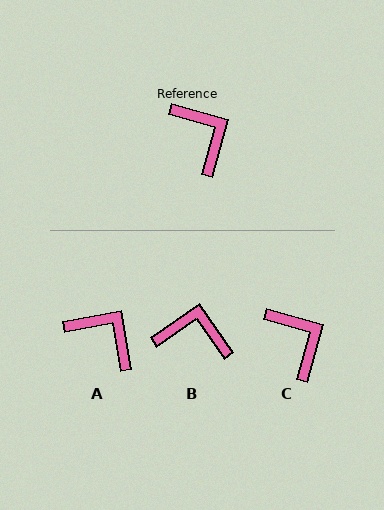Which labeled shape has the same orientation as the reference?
C.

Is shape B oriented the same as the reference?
No, it is off by about 51 degrees.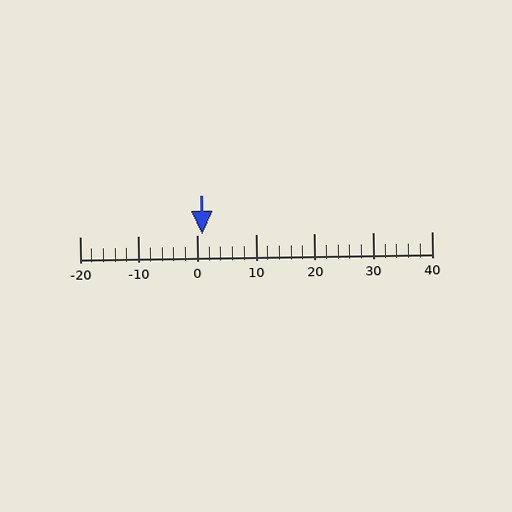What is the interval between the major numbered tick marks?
The major tick marks are spaced 10 units apart.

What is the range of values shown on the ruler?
The ruler shows values from -20 to 40.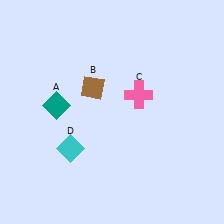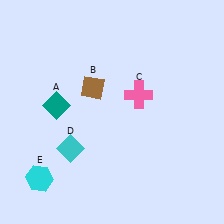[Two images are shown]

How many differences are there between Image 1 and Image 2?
There is 1 difference between the two images.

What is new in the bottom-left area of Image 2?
A cyan hexagon (E) was added in the bottom-left area of Image 2.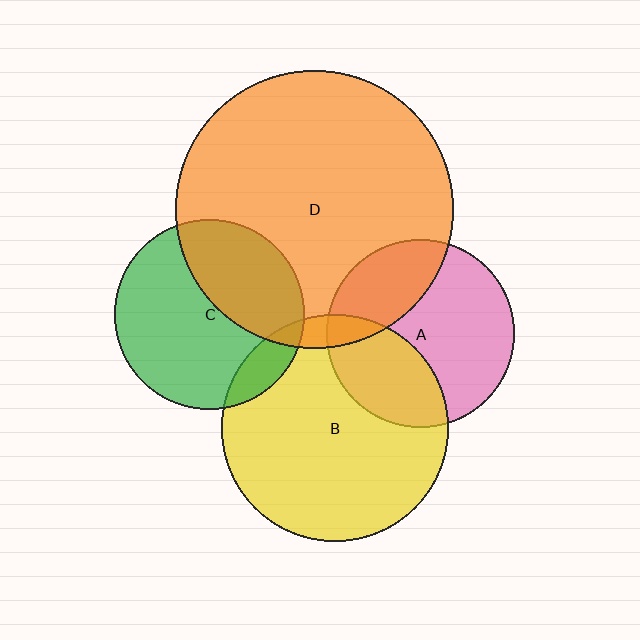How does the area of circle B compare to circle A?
Approximately 1.5 times.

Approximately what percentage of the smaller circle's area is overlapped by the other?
Approximately 5%.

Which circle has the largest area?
Circle D (orange).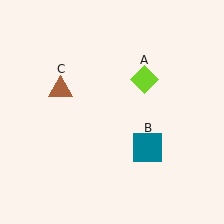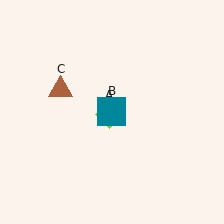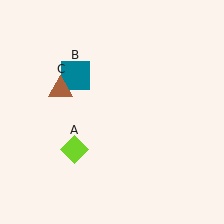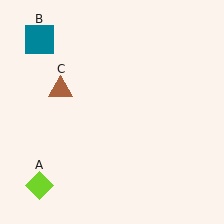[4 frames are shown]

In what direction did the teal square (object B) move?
The teal square (object B) moved up and to the left.